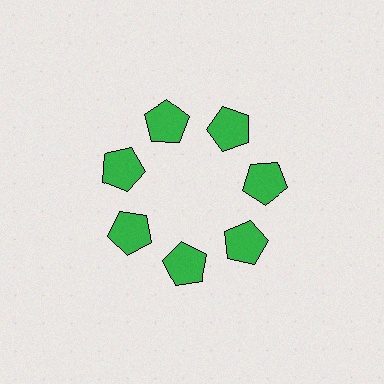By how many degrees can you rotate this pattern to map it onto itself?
The pattern maps onto itself every 51 degrees of rotation.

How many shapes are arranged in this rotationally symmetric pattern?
There are 7 shapes, arranged in 7 groups of 1.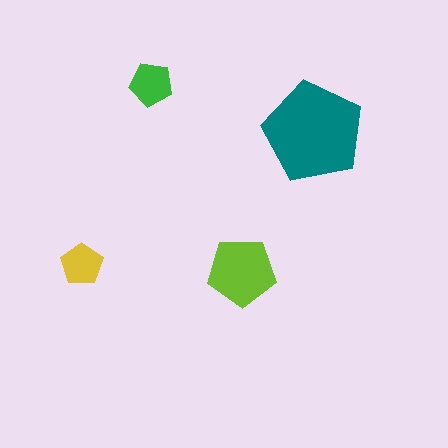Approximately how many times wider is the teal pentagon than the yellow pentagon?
About 2.5 times wider.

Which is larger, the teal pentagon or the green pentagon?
The teal one.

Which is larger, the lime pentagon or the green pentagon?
The lime one.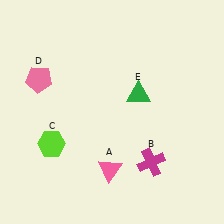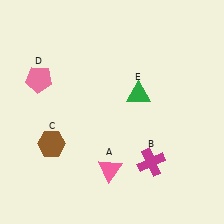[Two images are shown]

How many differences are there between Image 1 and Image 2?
There is 1 difference between the two images.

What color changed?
The hexagon (C) changed from lime in Image 1 to brown in Image 2.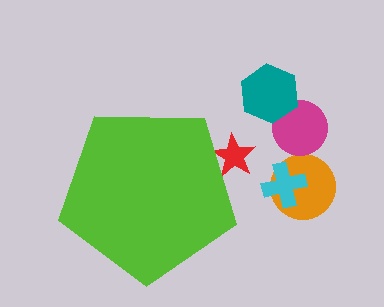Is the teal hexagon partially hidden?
No, the teal hexagon is fully visible.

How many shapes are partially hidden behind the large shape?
1 shape is partially hidden.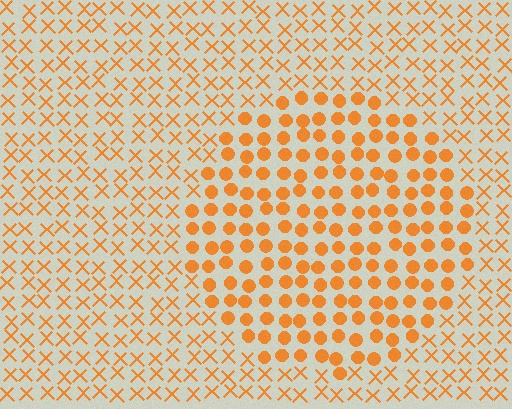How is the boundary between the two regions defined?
The boundary is defined by a change in element shape: circles inside vs. X marks outside. All elements share the same color and spacing.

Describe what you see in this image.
The image is filled with small orange elements arranged in a uniform grid. A circle-shaped region contains circles, while the surrounding area contains X marks. The boundary is defined purely by the change in element shape.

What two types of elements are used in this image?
The image uses circles inside the circle region and X marks outside it.